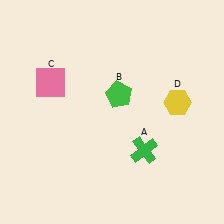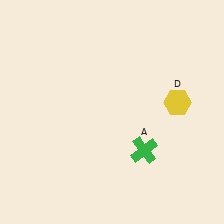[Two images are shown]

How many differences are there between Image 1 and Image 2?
There are 2 differences between the two images.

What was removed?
The pink square (C), the green pentagon (B) were removed in Image 2.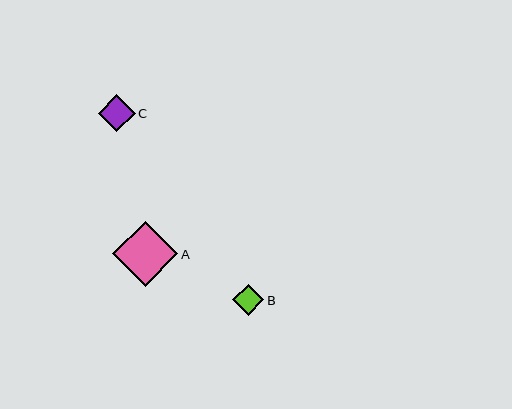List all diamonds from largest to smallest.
From largest to smallest: A, C, B.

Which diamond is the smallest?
Diamond B is the smallest with a size of approximately 31 pixels.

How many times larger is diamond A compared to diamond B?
Diamond A is approximately 2.1 times the size of diamond B.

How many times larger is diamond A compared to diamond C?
Diamond A is approximately 1.8 times the size of diamond C.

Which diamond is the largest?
Diamond A is the largest with a size of approximately 65 pixels.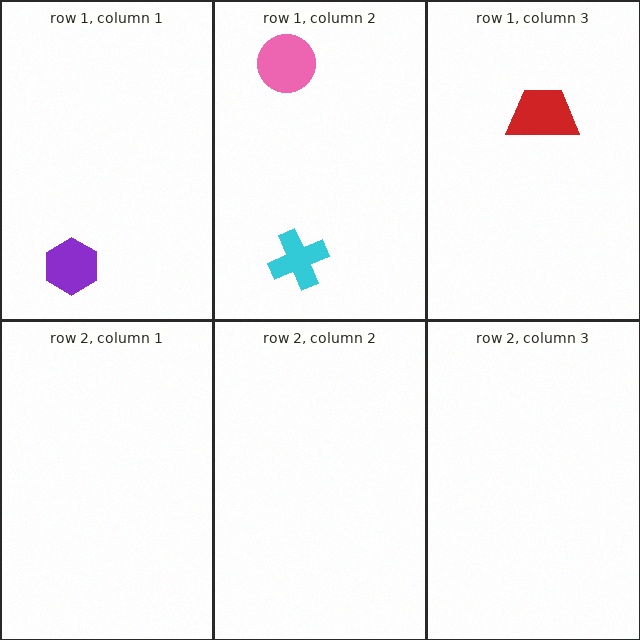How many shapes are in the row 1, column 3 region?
1.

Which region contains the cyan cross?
The row 1, column 2 region.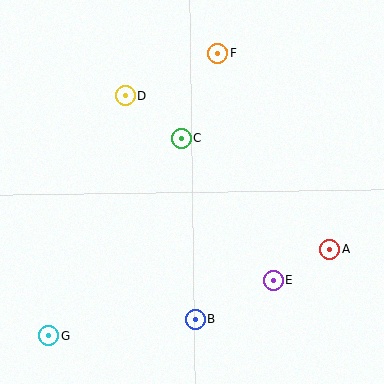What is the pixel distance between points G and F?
The distance between G and F is 329 pixels.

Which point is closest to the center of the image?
Point C at (182, 138) is closest to the center.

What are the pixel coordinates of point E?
Point E is at (274, 280).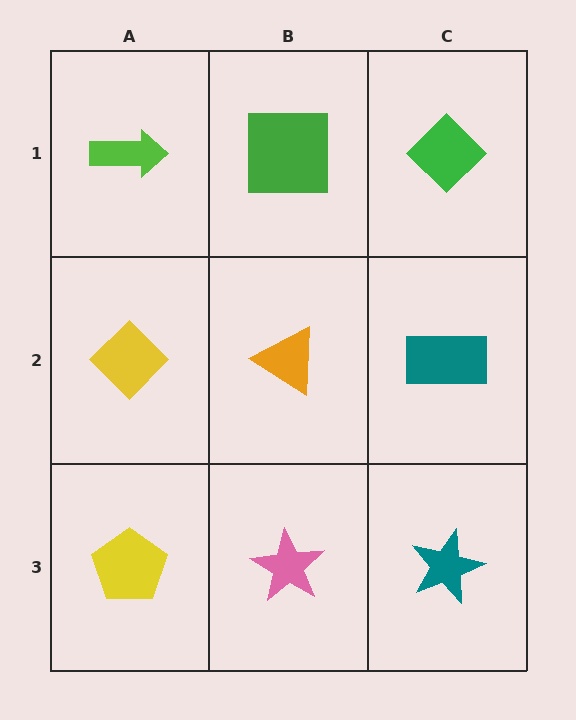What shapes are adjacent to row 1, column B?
An orange triangle (row 2, column B), a lime arrow (row 1, column A), a green diamond (row 1, column C).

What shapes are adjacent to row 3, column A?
A yellow diamond (row 2, column A), a pink star (row 3, column B).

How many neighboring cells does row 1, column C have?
2.